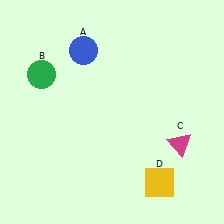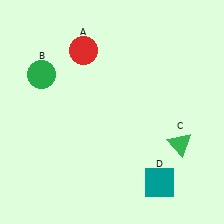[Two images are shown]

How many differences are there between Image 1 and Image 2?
There are 3 differences between the two images.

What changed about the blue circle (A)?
In Image 1, A is blue. In Image 2, it changed to red.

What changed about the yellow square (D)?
In Image 1, D is yellow. In Image 2, it changed to teal.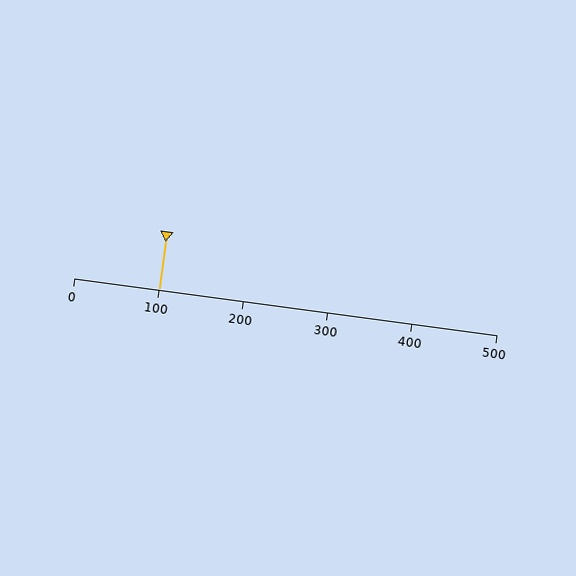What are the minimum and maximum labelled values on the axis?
The axis runs from 0 to 500.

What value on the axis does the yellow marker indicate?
The marker indicates approximately 100.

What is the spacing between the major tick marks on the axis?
The major ticks are spaced 100 apart.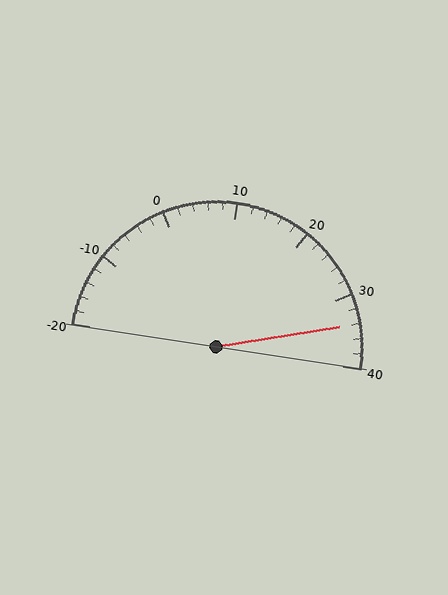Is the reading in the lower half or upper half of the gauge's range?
The reading is in the upper half of the range (-20 to 40).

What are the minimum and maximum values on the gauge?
The gauge ranges from -20 to 40.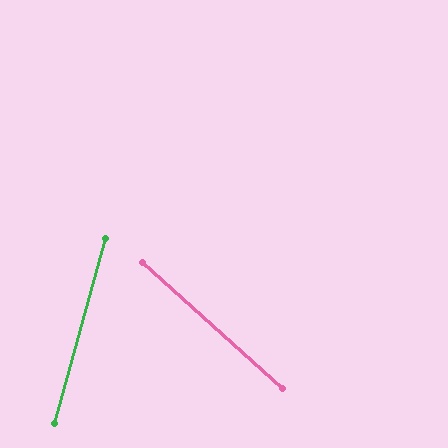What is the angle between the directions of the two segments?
Approximately 64 degrees.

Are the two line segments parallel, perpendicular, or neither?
Neither parallel nor perpendicular — they differ by about 64°.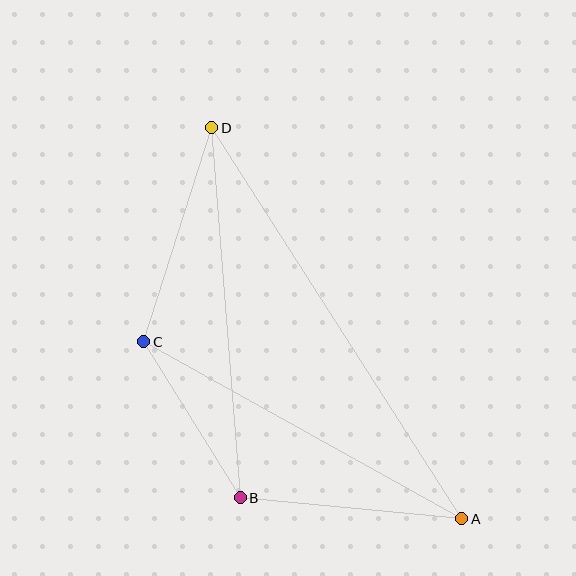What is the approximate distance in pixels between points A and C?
The distance between A and C is approximately 364 pixels.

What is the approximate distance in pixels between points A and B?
The distance between A and B is approximately 223 pixels.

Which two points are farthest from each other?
Points A and D are farthest from each other.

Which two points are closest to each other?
Points B and C are closest to each other.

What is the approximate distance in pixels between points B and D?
The distance between B and D is approximately 371 pixels.